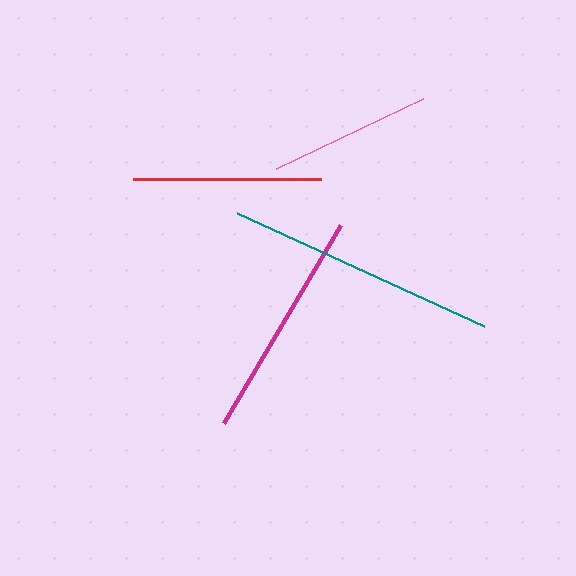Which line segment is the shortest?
The pink line is the shortest at approximately 163 pixels.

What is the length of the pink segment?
The pink segment is approximately 163 pixels long.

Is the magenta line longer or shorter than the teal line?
The teal line is longer than the magenta line.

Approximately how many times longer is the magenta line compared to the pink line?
The magenta line is approximately 1.4 times the length of the pink line.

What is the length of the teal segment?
The teal segment is approximately 272 pixels long.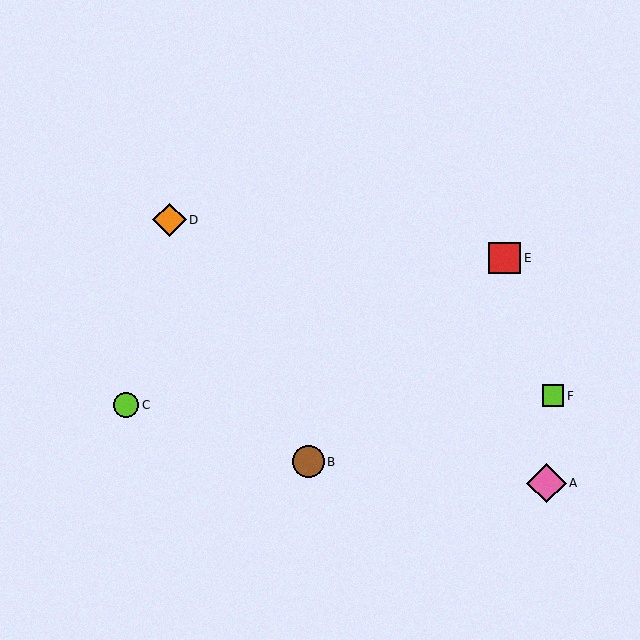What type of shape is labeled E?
Shape E is a red square.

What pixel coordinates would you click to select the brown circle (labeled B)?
Click at (308, 462) to select the brown circle B.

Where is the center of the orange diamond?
The center of the orange diamond is at (169, 220).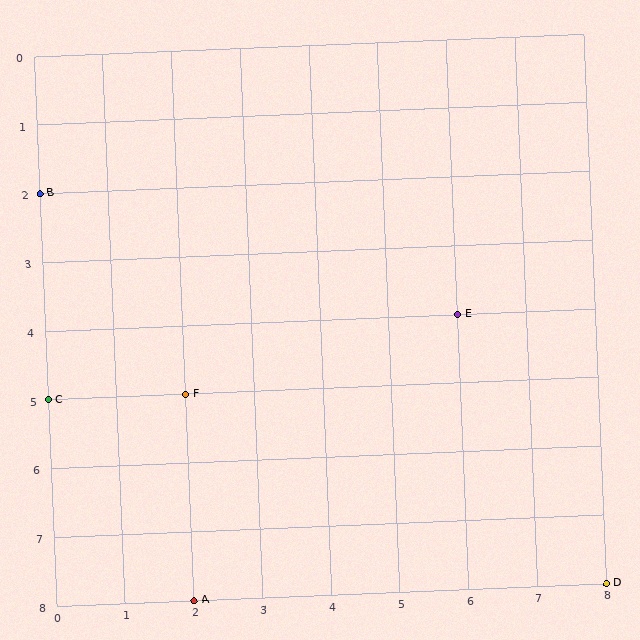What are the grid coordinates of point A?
Point A is at grid coordinates (2, 8).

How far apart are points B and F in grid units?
Points B and F are 2 columns and 3 rows apart (about 3.6 grid units diagonally).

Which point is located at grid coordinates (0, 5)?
Point C is at (0, 5).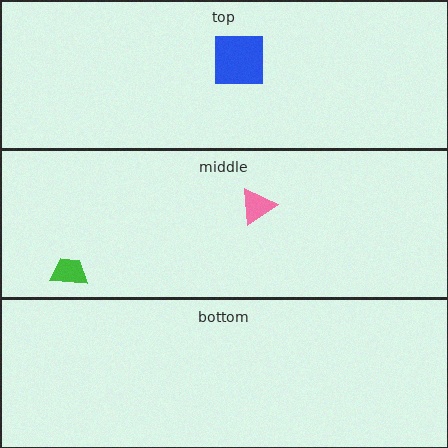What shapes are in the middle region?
The pink triangle, the green trapezoid.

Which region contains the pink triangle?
The middle region.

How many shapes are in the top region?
1.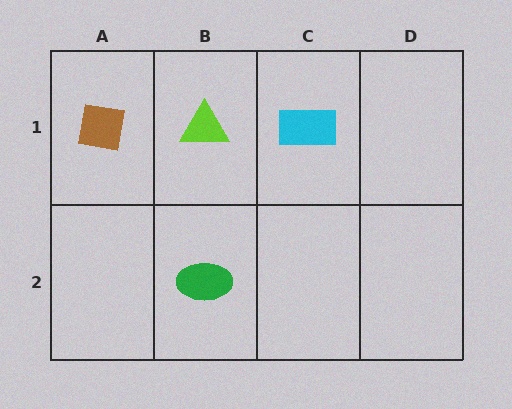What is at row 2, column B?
A green ellipse.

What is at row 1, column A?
A brown square.